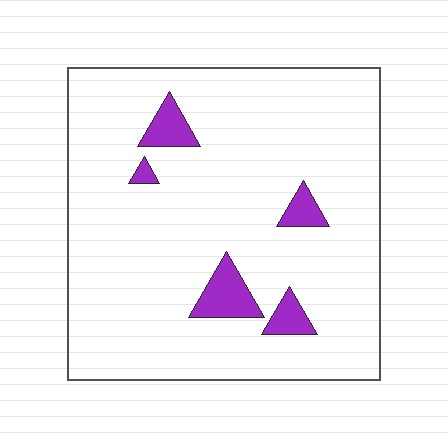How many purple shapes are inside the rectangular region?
5.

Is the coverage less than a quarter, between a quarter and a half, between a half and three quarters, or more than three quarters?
Less than a quarter.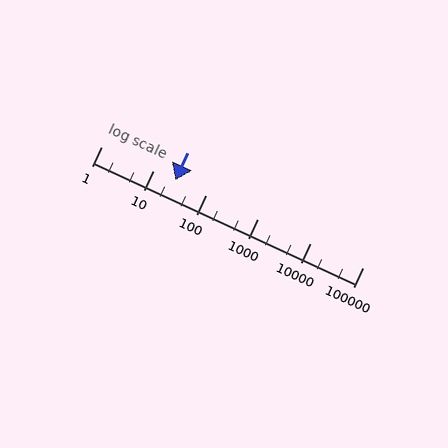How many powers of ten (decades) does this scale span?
The scale spans 5 decades, from 1 to 100000.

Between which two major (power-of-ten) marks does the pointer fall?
The pointer is between 10 and 100.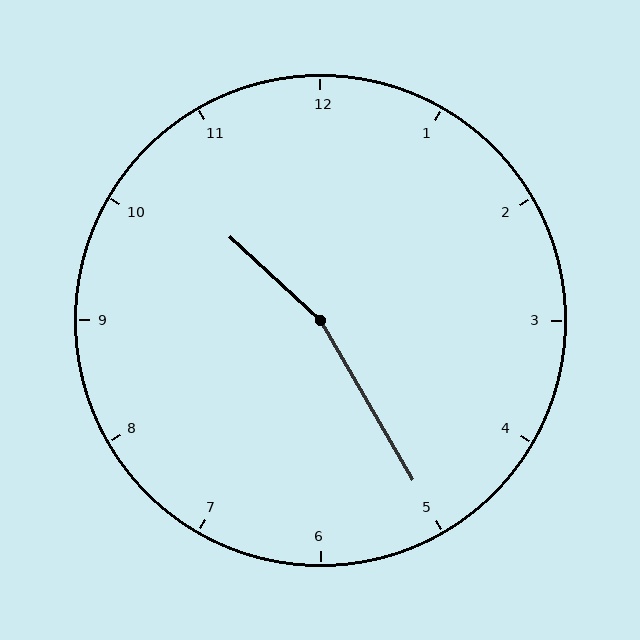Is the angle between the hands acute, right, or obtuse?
It is obtuse.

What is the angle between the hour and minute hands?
Approximately 162 degrees.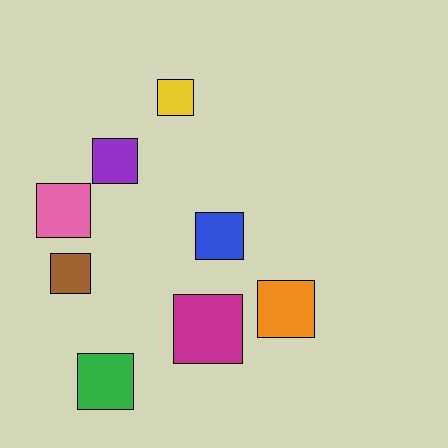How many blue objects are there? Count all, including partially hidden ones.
There is 1 blue object.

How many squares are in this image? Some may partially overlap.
There are 8 squares.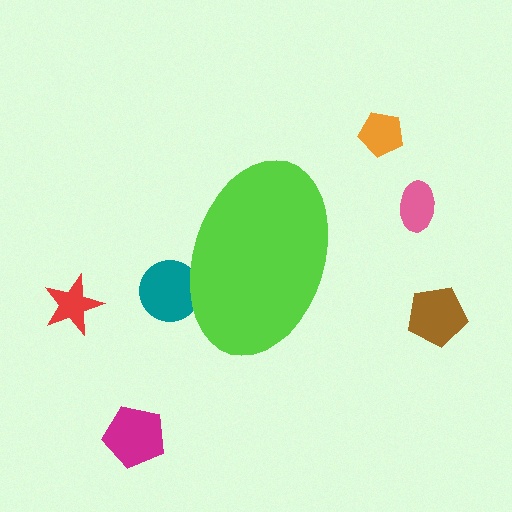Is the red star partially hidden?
No, the red star is fully visible.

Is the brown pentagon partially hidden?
No, the brown pentagon is fully visible.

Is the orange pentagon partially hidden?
No, the orange pentagon is fully visible.